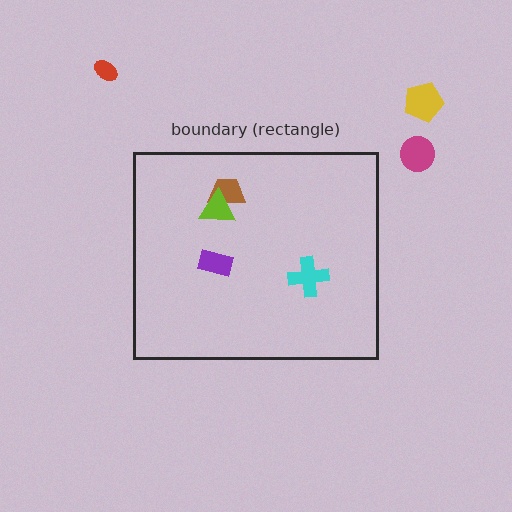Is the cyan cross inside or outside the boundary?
Inside.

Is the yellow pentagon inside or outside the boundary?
Outside.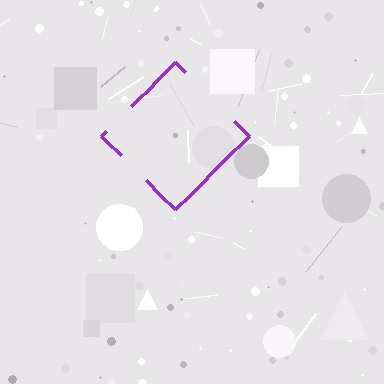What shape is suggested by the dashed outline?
The dashed outline suggests a diamond.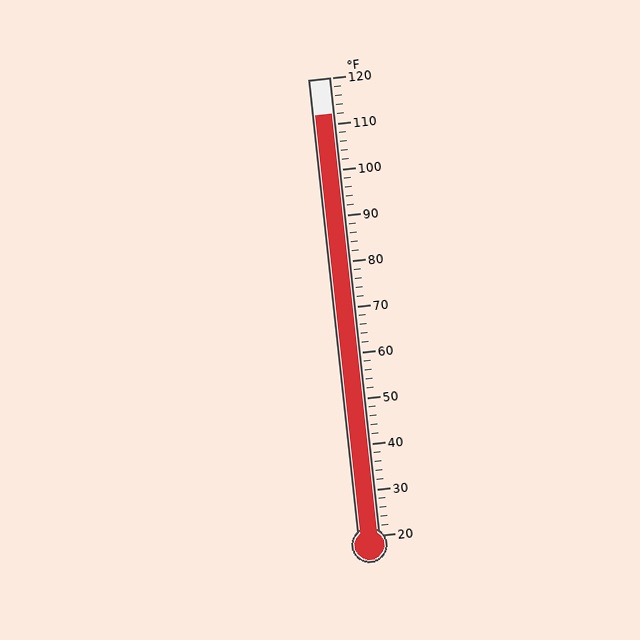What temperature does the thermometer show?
The thermometer shows approximately 112°F.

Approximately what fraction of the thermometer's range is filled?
The thermometer is filled to approximately 90% of its range.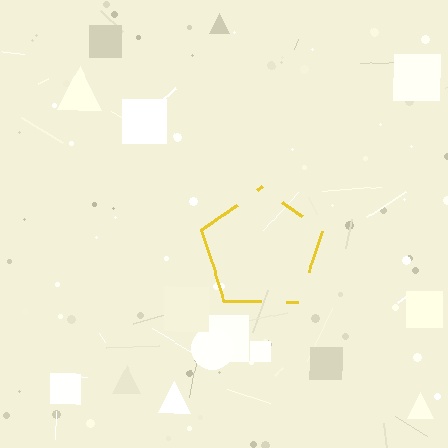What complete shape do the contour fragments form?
The contour fragments form a pentagon.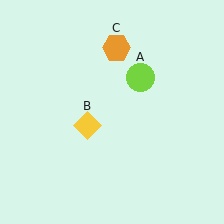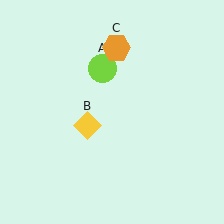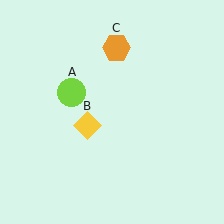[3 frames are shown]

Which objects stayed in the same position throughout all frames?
Yellow diamond (object B) and orange hexagon (object C) remained stationary.